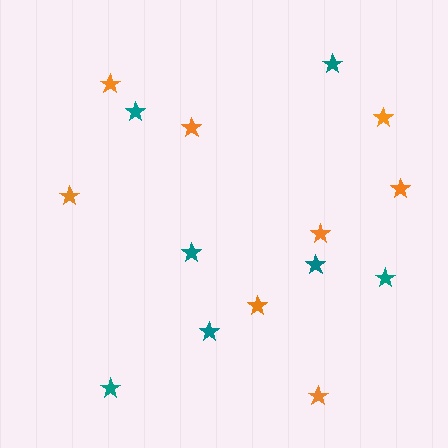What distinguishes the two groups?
There are 2 groups: one group of orange stars (8) and one group of teal stars (7).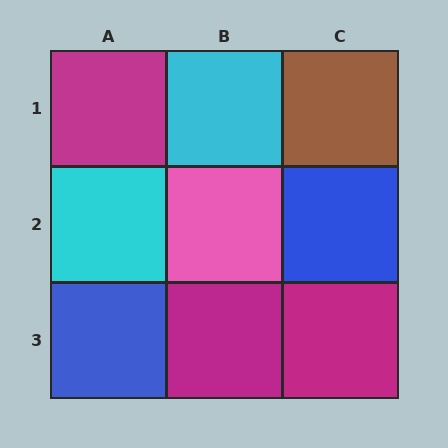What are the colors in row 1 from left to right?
Magenta, cyan, brown.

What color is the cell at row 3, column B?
Magenta.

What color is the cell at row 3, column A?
Blue.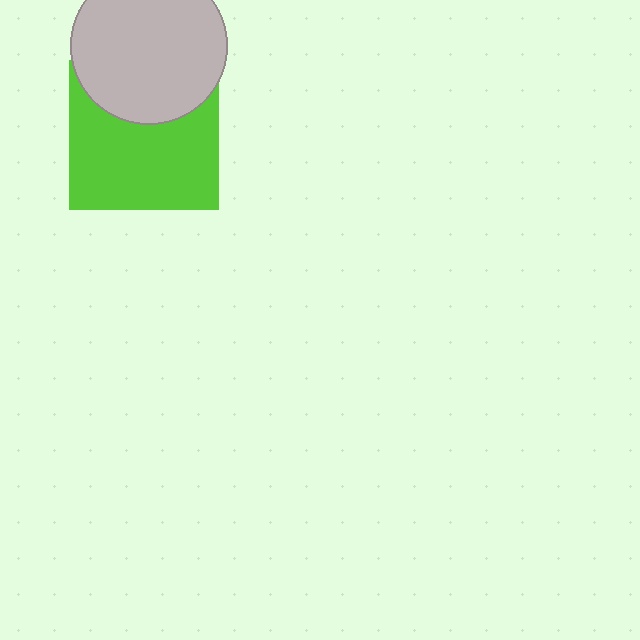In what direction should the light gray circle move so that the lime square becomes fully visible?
The light gray circle should move up. That is the shortest direction to clear the overlap and leave the lime square fully visible.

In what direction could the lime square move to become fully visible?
The lime square could move down. That would shift it out from behind the light gray circle entirely.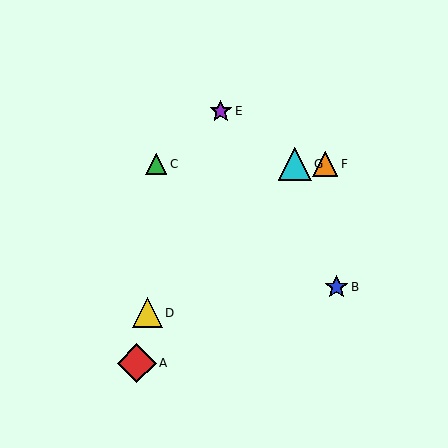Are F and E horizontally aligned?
No, F is at y≈164 and E is at y≈111.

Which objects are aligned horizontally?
Objects C, F, G are aligned horizontally.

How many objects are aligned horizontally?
3 objects (C, F, G) are aligned horizontally.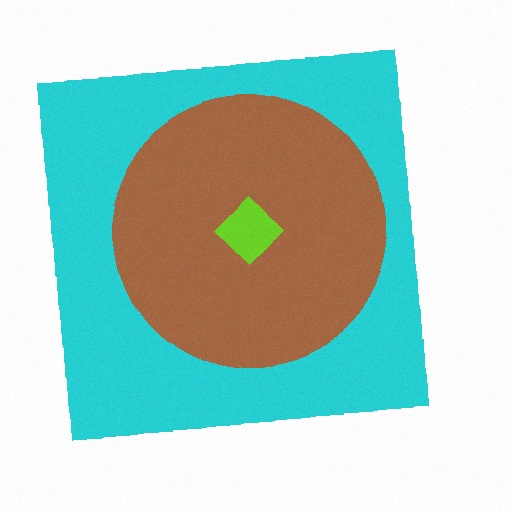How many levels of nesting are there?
3.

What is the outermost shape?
The cyan square.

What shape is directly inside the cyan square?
The brown circle.